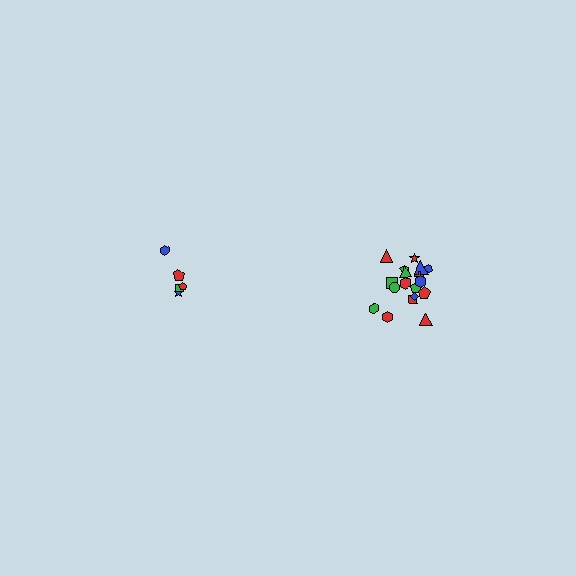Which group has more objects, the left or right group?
The right group.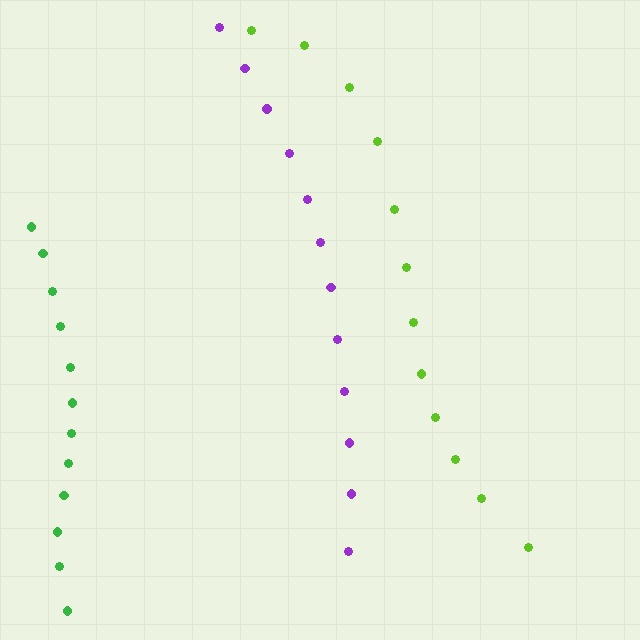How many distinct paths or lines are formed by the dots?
There are 3 distinct paths.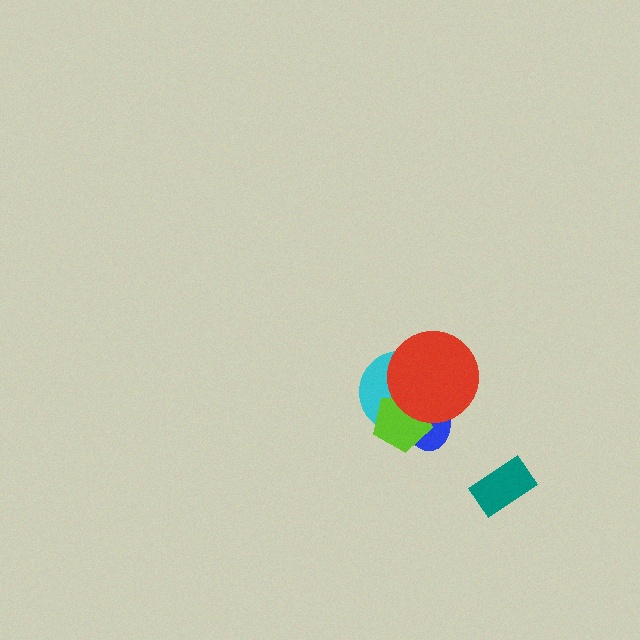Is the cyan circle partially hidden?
Yes, it is partially covered by another shape.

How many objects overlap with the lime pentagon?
3 objects overlap with the lime pentagon.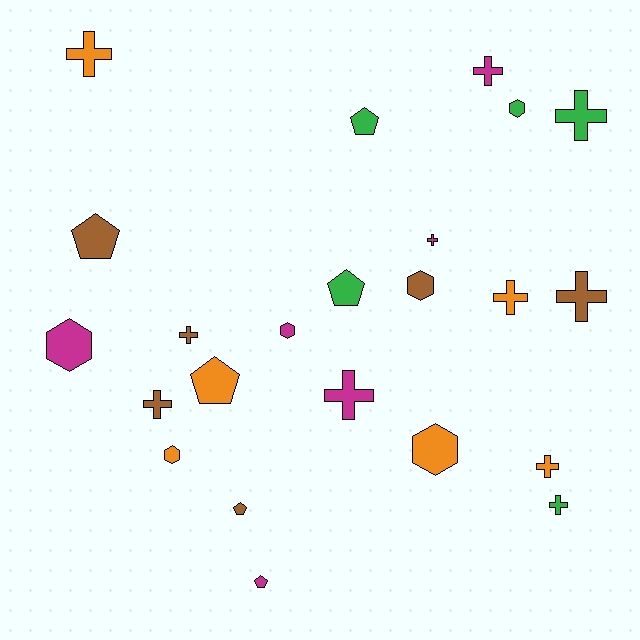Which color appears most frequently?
Orange, with 6 objects.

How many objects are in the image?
There are 23 objects.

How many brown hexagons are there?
There is 1 brown hexagon.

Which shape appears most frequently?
Cross, with 11 objects.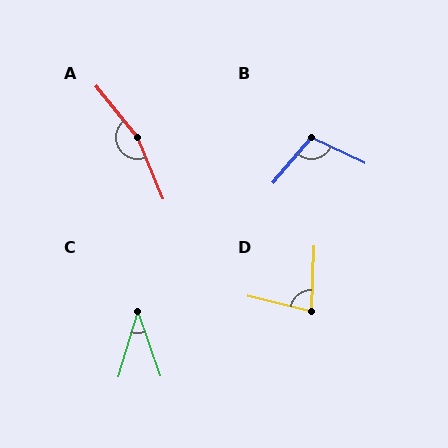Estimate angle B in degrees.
Approximately 105 degrees.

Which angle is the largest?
A, at approximately 163 degrees.